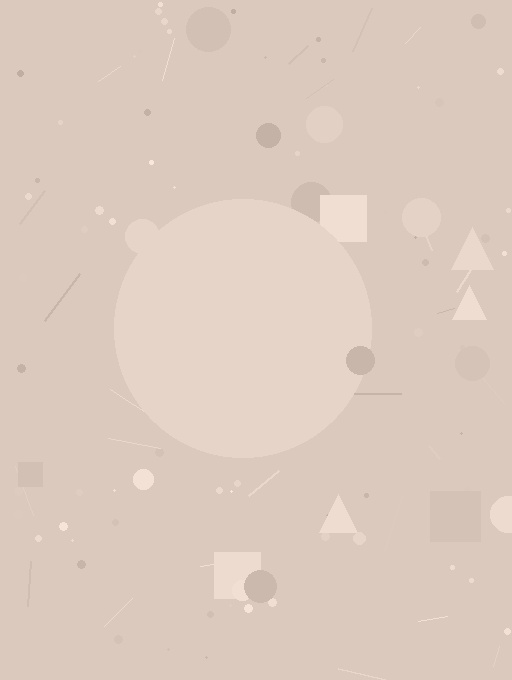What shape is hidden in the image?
A circle is hidden in the image.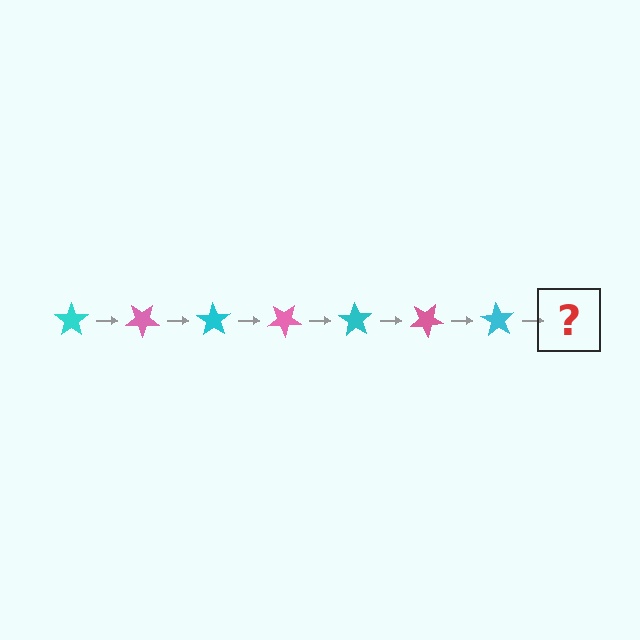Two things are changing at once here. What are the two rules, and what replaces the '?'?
The two rules are that it rotates 35 degrees each step and the color cycles through cyan and pink. The '?' should be a pink star, rotated 245 degrees from the start.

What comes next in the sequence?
The next element should be a pink star, rotated 245 degrees from the start.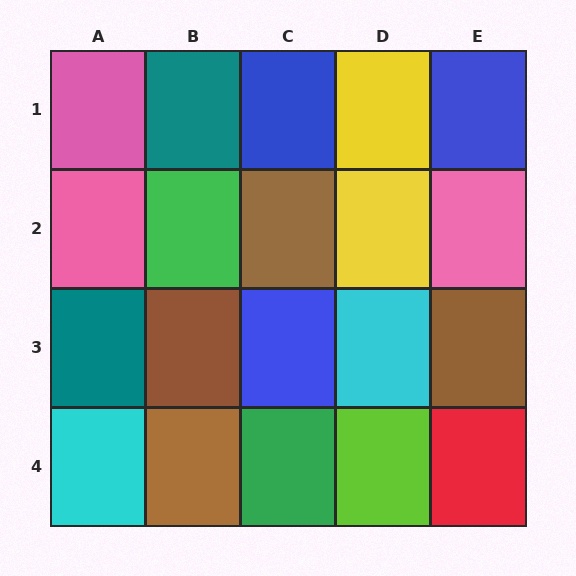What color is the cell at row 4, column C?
Green.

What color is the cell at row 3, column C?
Blue.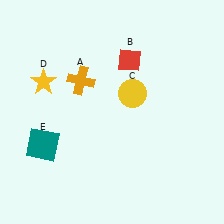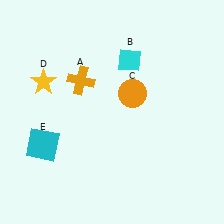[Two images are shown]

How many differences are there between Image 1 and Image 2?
There are 3 differences between the two images.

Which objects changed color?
B changed from red to cyan. C changed from yellow to orange. E changed from teal to cyan.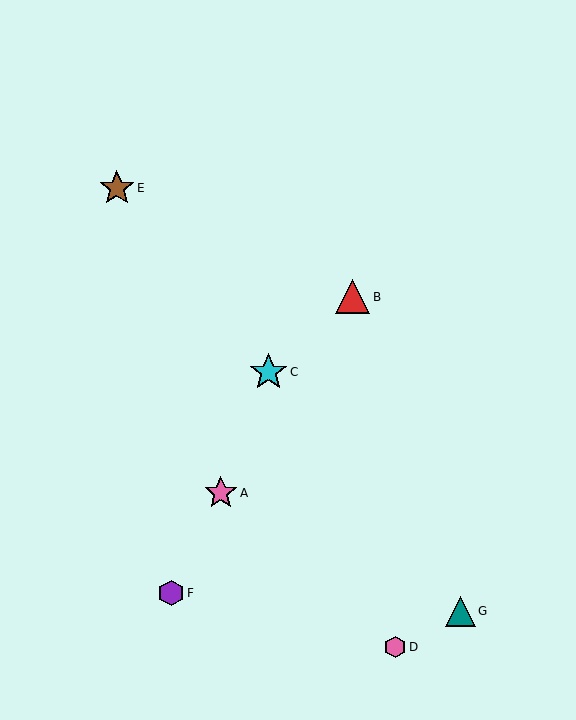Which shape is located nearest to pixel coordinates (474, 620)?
The teal triangle (labeled G) at (460, 611) is nearest to that location.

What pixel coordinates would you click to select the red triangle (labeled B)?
Click at (353, 297) to select the red triangle B.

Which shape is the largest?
The cyan star (labeled C) is the largest.